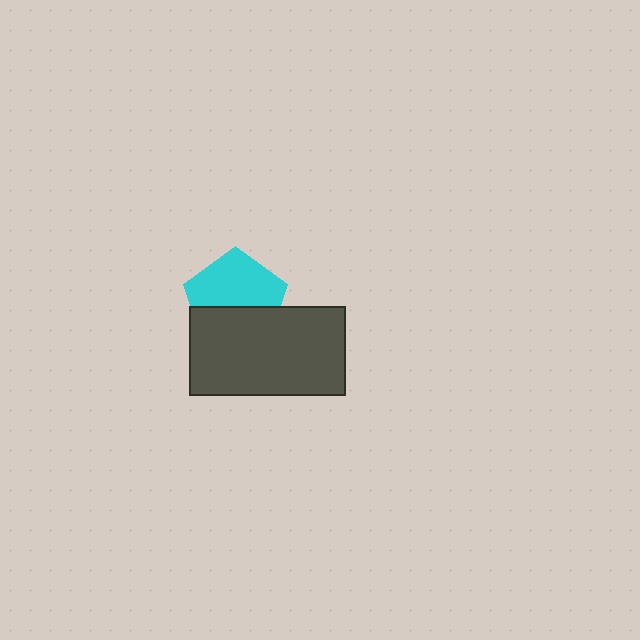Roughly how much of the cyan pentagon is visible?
About half of it is visible (roughly 57%).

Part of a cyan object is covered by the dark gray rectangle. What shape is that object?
It is a pentagon.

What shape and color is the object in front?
The object in front is a dark gray rectangle.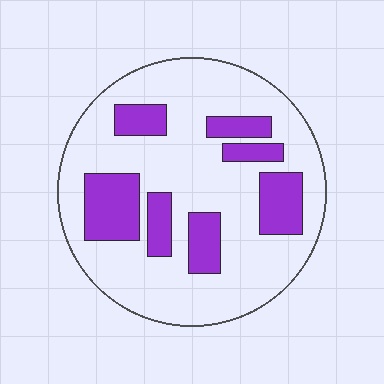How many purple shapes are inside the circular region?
7.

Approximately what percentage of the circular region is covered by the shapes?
Approximately 25%.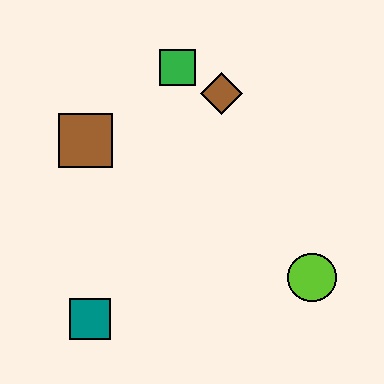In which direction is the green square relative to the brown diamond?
The green square is to the left of the brown diamond.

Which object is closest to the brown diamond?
The green square is closest to the brown diamond.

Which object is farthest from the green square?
The teal square is farthest from the green square.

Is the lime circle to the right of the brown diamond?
Yes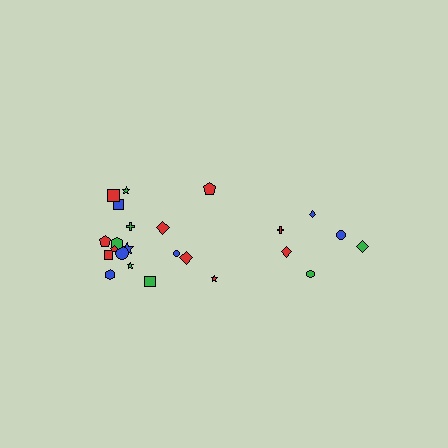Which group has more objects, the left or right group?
The left group.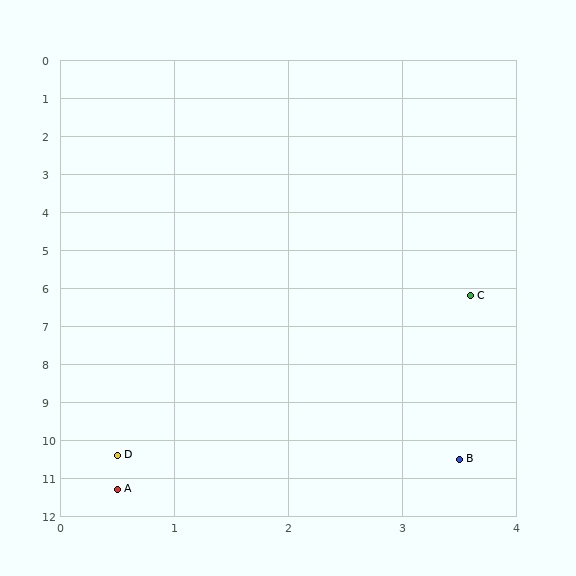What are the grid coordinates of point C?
Point C is at approximately (3.6, 6.2).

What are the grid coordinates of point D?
Point D is at approximately (0.5, 10.4).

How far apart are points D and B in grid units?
Points D and B are about 3.0 grid units apart.